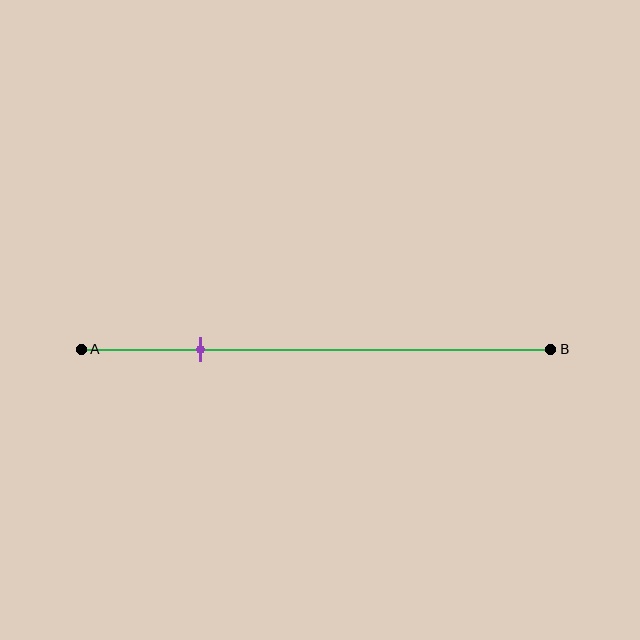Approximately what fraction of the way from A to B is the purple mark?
The purple mark is approximately 25% of the way from A to B.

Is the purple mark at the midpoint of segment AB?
No, the mark is at about 25% from A, not at the 50% midpoint.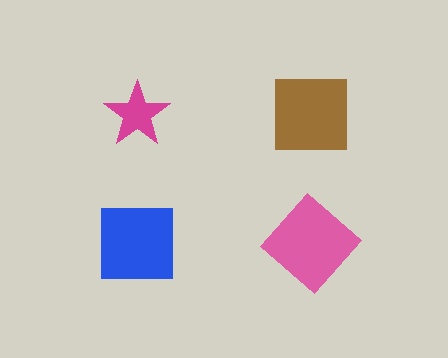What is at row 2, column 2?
A pink diamond.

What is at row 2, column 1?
A blue square.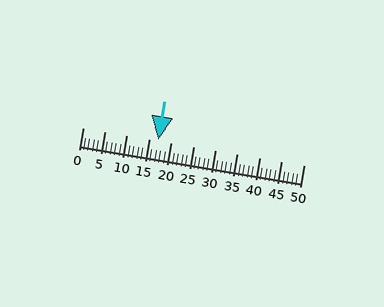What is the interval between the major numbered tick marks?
The major tick marks are spaced 5 units apart.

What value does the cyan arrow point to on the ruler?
The cyan arrow points to approximately 17.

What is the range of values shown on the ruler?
The ruler shows values from 0 to 50.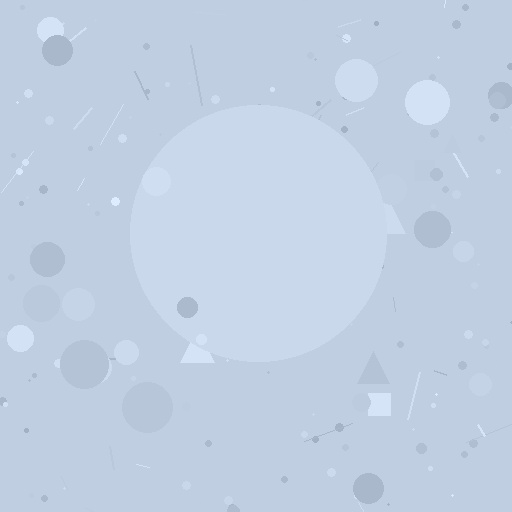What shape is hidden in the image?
A circle is hidden in the image.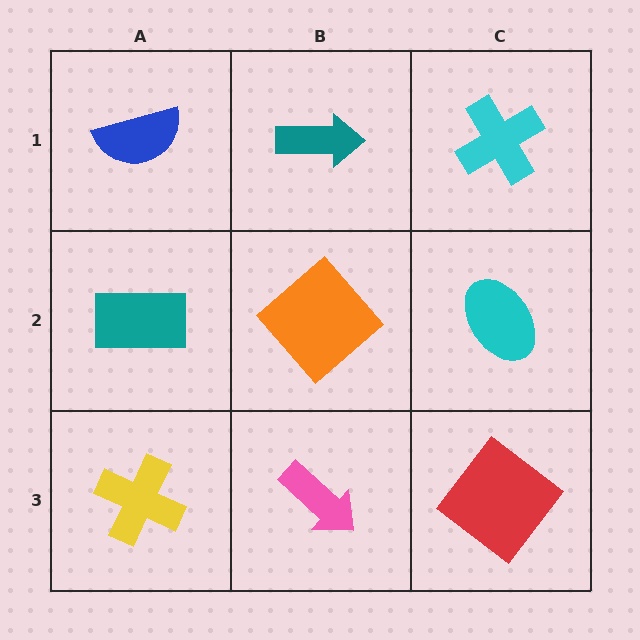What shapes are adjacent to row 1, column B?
An orange diamond (row 2, column B), a blue semicircle (row 1, column A), a cyan cross (row 1, column C).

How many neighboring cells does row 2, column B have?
4.